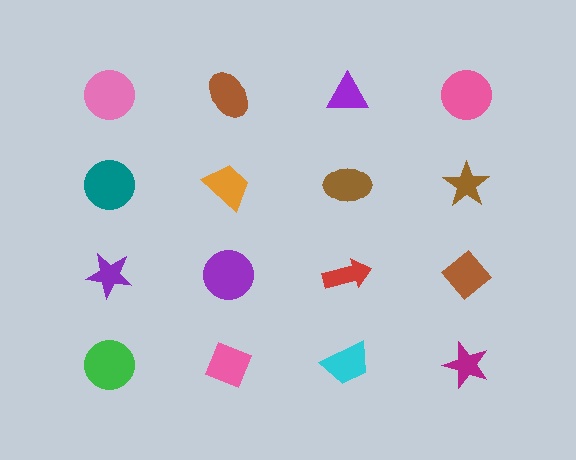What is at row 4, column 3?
A cyan trapezoid.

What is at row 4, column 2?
A pink diamond.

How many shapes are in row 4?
4 shapes.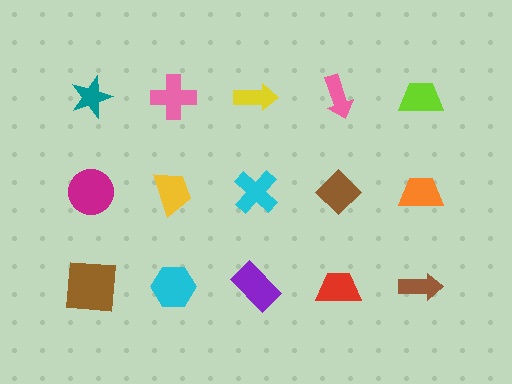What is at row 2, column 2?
A yellow trapezoid.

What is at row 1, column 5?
A lime trapezoid.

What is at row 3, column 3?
A purple rectangle.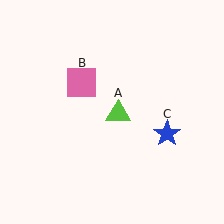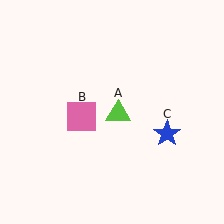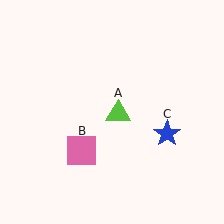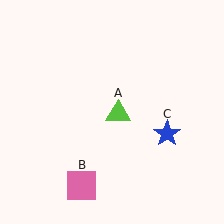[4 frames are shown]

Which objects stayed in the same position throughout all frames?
Lime triangle (object A) and blue star (object C) remained stationary.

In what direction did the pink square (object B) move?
The pink square (object B) moved down.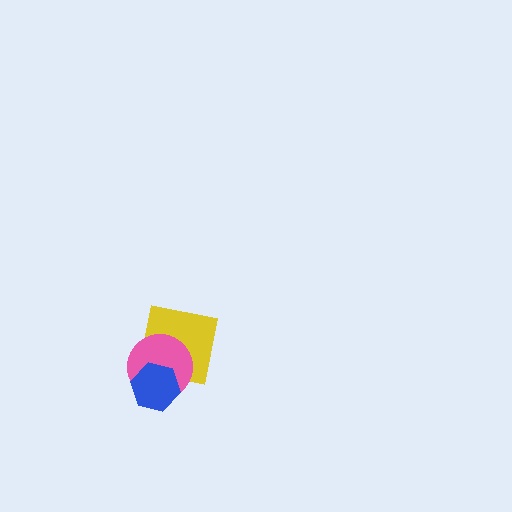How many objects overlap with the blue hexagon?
2 objects overlap with the blue hexagon.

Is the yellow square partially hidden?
Yes, it is partially covered by another shape.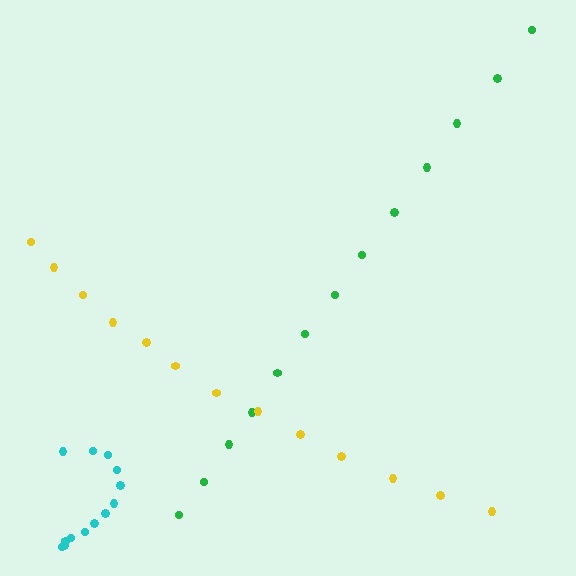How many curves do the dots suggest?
There are 3 distinct paths.